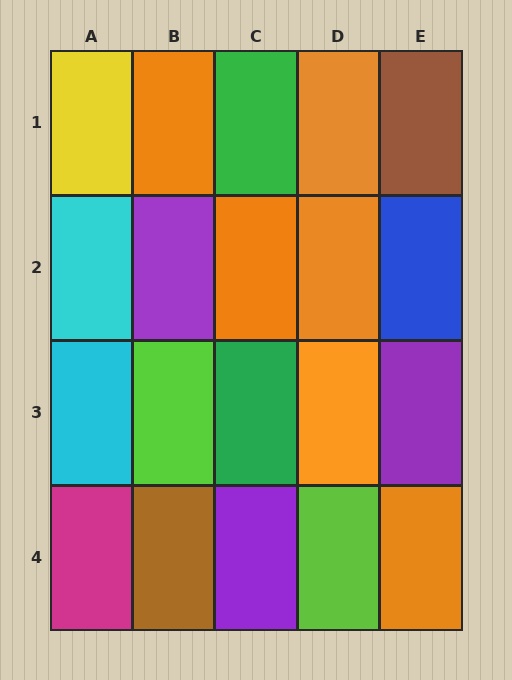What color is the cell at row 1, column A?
Yellow.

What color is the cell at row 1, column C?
Green.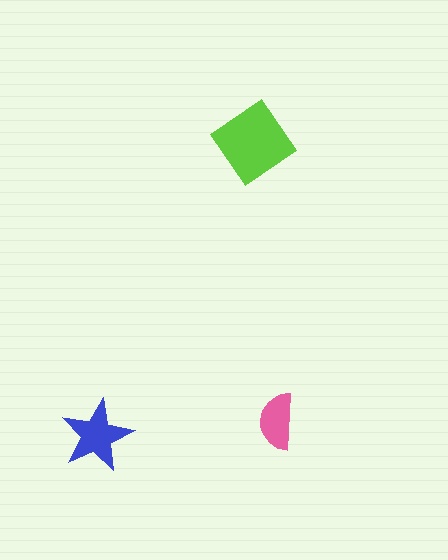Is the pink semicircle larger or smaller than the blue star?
Smaller.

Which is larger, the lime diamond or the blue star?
The lime diamond.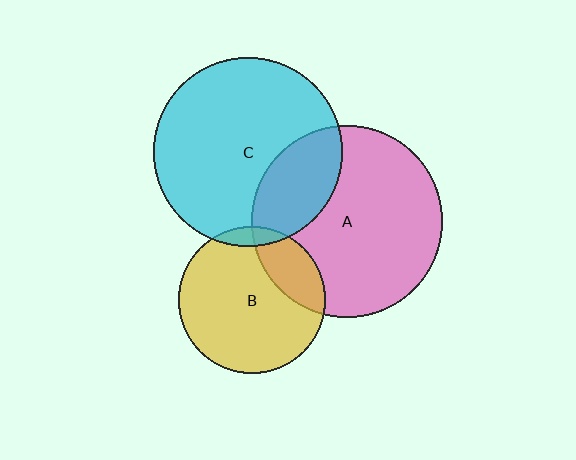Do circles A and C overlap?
Yes.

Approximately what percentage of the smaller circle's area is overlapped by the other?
Approximately 25%.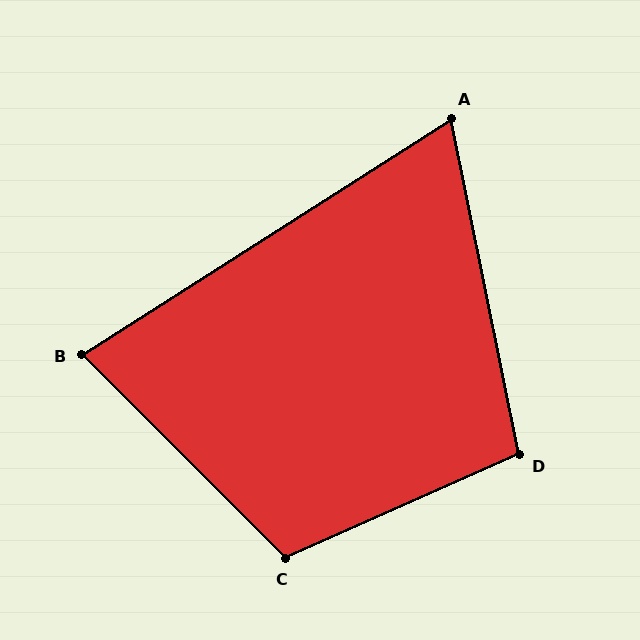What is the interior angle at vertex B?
Approximately 78 degrees (acute).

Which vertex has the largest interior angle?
C, at approximately 111 degrees.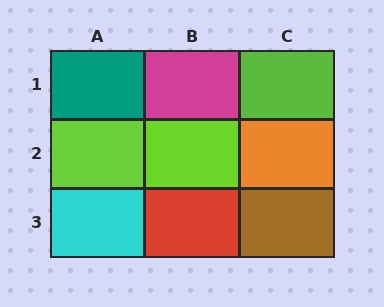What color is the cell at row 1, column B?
Magenta.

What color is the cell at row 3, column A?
Cyan.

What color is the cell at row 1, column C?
Lime.